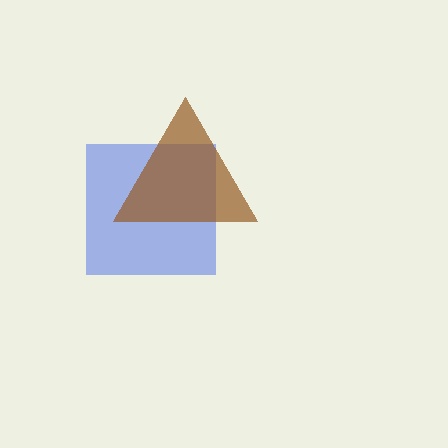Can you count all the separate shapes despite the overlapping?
Yes, there are 2 separate shapes.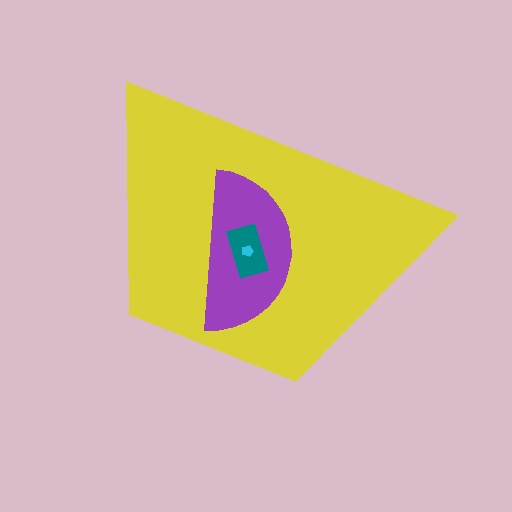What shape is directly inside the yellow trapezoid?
The purple semicircle.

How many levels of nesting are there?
4.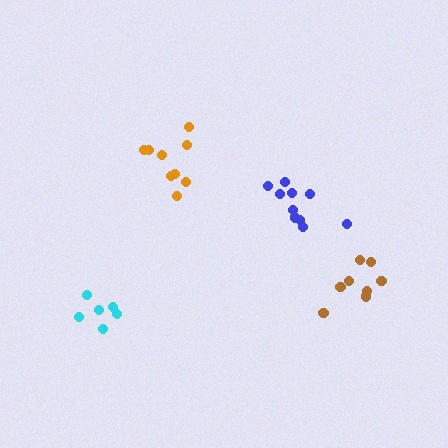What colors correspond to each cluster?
The clusters are colored: blue, cyan, brown, orange.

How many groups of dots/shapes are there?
There are 4 groups.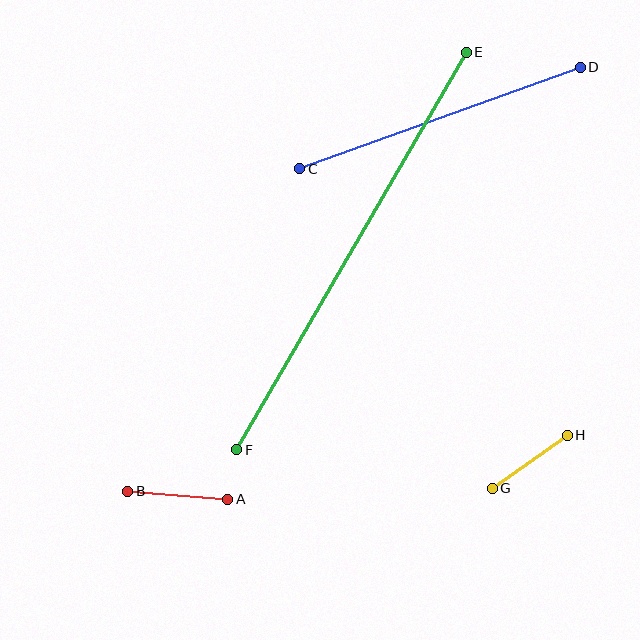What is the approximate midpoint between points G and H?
The midpoint is at approximately (530, 462) pixels.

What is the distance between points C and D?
The distance is approximately 298 pixels.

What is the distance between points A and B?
The distance is approximately 100 pixels.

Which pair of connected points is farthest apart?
Points E and F are farthest apart.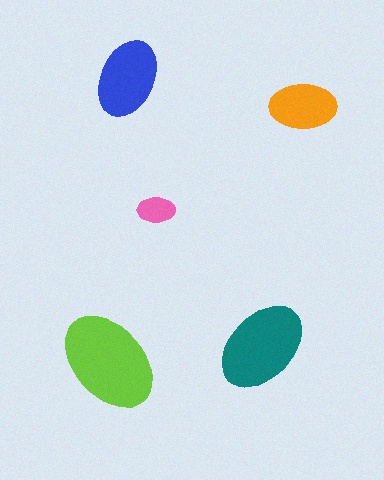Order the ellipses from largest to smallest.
the lime one, the teal one, the blue one, the orange one, the pink one.